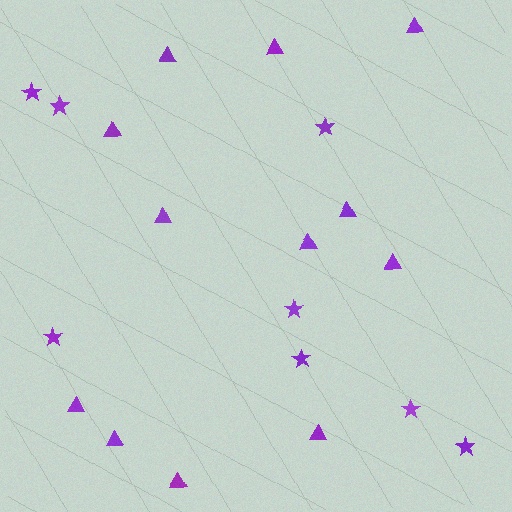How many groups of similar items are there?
There are 2 groups: one group of triangles (12) and one group of stars (8).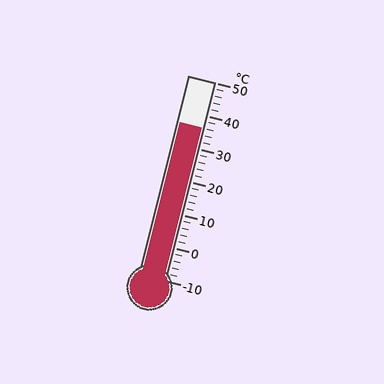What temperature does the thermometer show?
The thermometer shows approximately 36°C.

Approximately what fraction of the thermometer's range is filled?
The thermometer is filled to approximately 75% of its range.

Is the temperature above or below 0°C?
The temperature is above 0°C.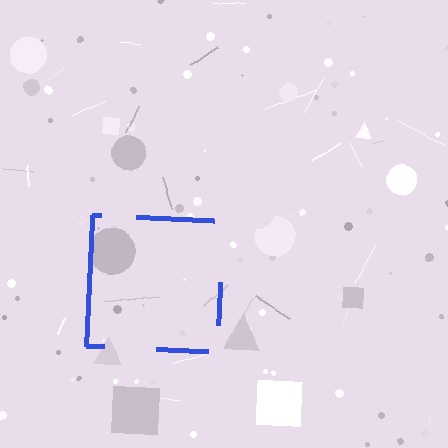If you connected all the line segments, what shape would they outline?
They would outline a square.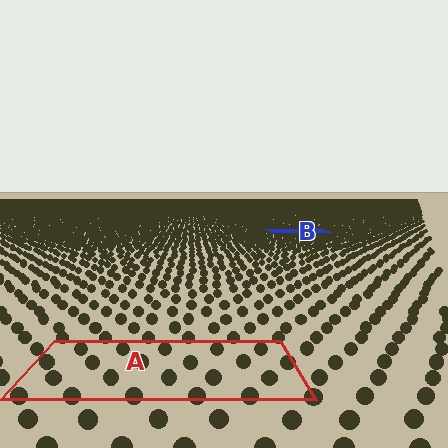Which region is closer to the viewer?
Region A is closer. The texture elements there are larger and more spread out.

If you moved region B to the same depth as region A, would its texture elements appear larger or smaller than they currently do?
They would appear larger. At a closer depth, the same texture elements are projected at a bigger on-screen size.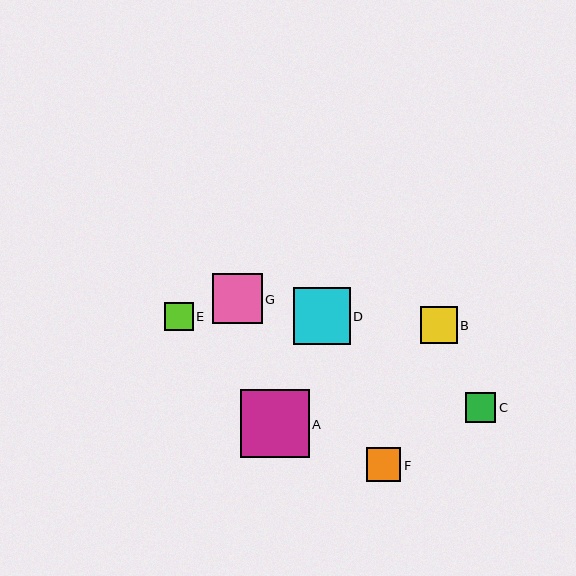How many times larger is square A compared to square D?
Square A is approximately 1.2 times the size of square D.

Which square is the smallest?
Square E is the smallest with a size of approximately 29 pixels.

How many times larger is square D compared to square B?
Square D is approximately 1.5 times the size of square B.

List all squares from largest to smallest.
From largest to smallest: A, D, G, B, F, C, E.